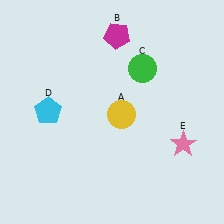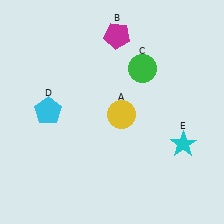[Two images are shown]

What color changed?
The star (E) changed from pink in Image 1 to cyan in Image 2.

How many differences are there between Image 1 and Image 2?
There is 1 difference between the two images.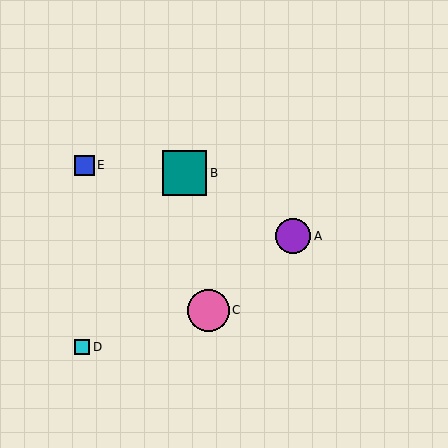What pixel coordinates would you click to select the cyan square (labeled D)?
Click at (82, 347) to select the cyan square D.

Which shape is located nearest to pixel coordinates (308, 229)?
The purple circle (labeled A) at (293, 236) is nearest to that location.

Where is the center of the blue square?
The center of the blue square is at (84, 165).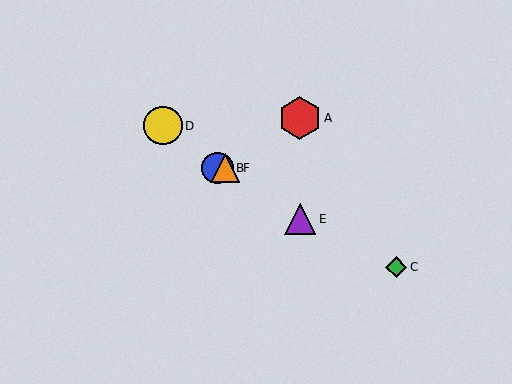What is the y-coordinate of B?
Object B is at y≈168.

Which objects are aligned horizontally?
Objects B, F are aligned horizontally.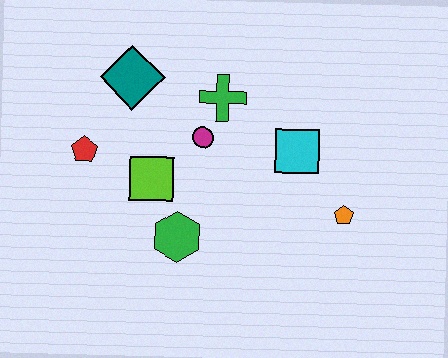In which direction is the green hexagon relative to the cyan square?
The green hexagon is to the left of the cyan square.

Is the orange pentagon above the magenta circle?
No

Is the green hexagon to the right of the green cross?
No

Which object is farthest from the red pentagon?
The orange pentagon is farthest from the red pentagon.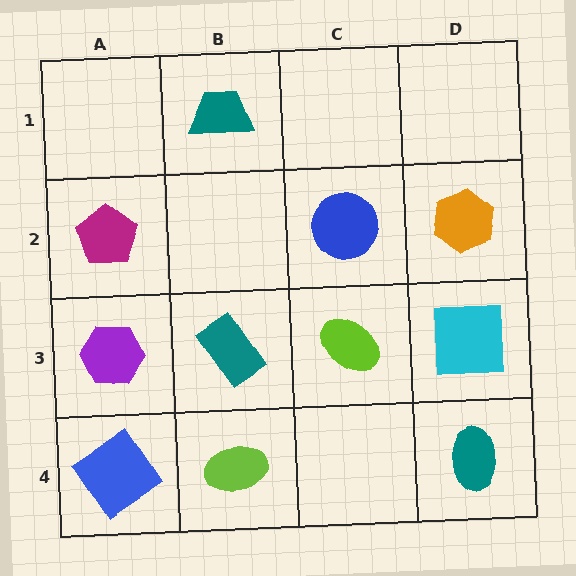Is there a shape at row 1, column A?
No, that cell is empty.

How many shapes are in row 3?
4 shapes.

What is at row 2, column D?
An orange hexagon.